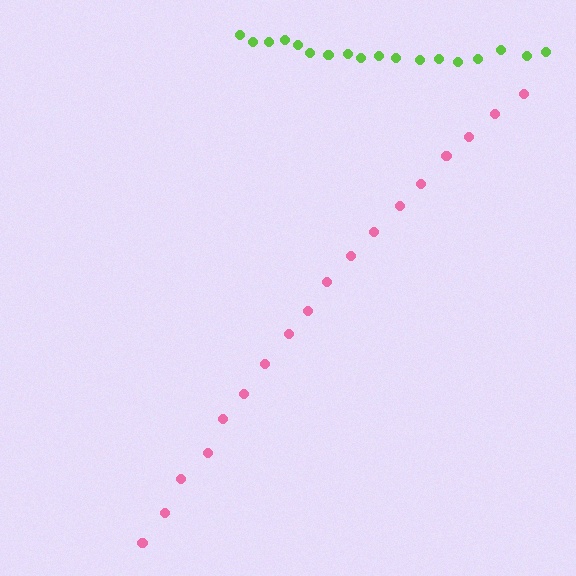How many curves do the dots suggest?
There are 2 distinct paths.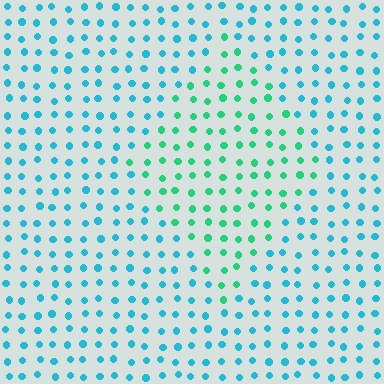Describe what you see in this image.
The image is filled with small cyan elements in a uniform arrangement. A diamond-shaped region is visible where the elements are tinted to a slightly different hue, forming a subtle color boundary.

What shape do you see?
I see a diamond.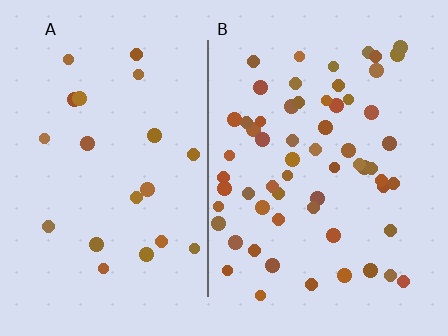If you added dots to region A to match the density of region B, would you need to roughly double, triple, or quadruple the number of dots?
Approximately triple.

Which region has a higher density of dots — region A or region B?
B (the right).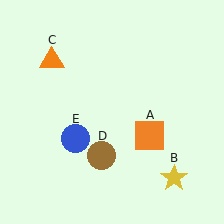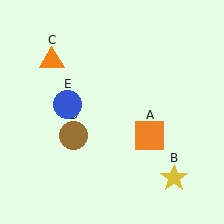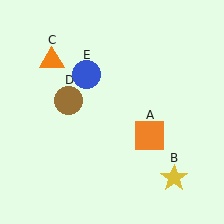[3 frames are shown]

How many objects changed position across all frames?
2 objects changed position: brown circle (object D), blue circle (object E).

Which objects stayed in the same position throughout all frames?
Orange square (object A) and yellow star (object B) and orange triangle (object C) remained stationary.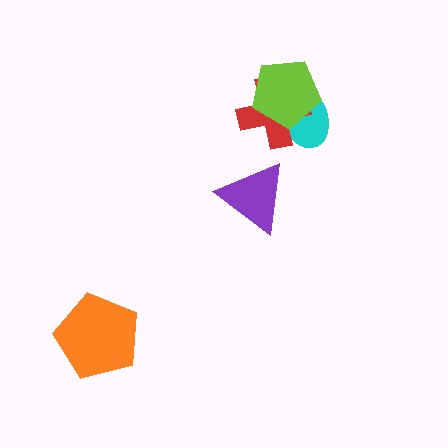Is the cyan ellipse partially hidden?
Yes, it is partially covered by another shape.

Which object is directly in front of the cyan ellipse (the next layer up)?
The red cross is directly in front of the cyan ellipse.